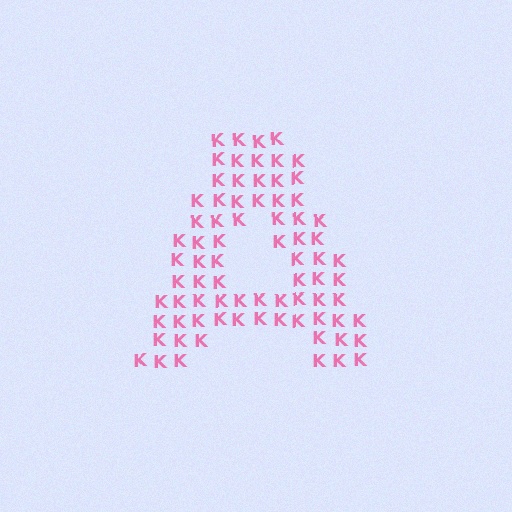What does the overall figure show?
The overall figure shows the letter A.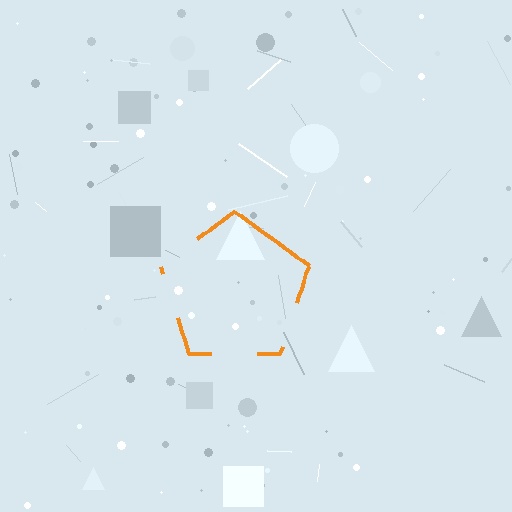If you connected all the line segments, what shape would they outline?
They would outline a pentagon.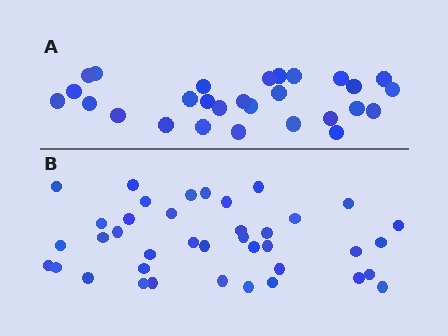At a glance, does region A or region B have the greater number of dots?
Region B (the bottom region) has more dots.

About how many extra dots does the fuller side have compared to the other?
Region B has roughly 12 or so more dots than region A.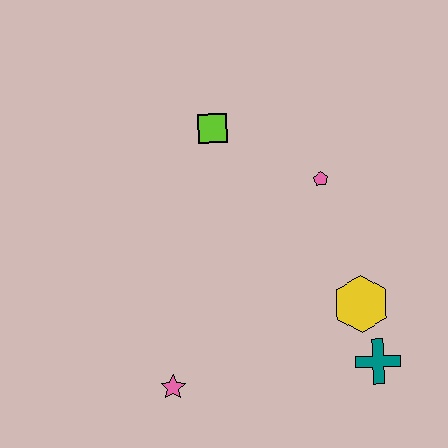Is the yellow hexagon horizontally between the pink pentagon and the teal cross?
Yes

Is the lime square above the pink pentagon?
Yes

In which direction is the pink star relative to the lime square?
The pink star is below the lime square.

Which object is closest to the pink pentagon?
The lime square is closest to the pink pentagon.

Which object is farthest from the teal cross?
The lime square is farthest from the teal cross.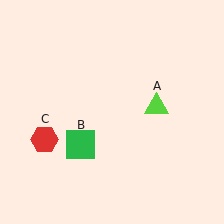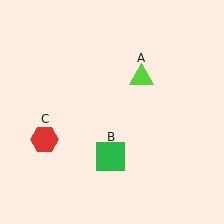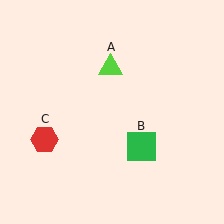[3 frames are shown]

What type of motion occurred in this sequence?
The lime triangle (object A), green square (object B) rotated counterclockwise around the center of the scene.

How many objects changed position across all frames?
2 objects changed position: lime triangle (object A), green square (object B).